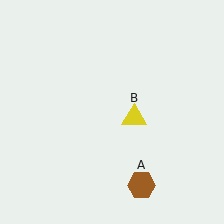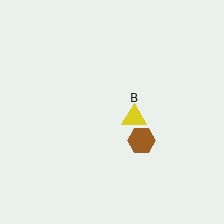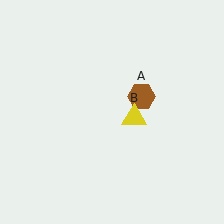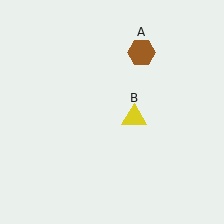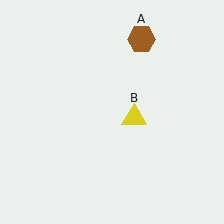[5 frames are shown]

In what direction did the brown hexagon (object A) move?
The brown hexagon (object A) moved up.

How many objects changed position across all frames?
1 object changed position: brown hexagon (object A).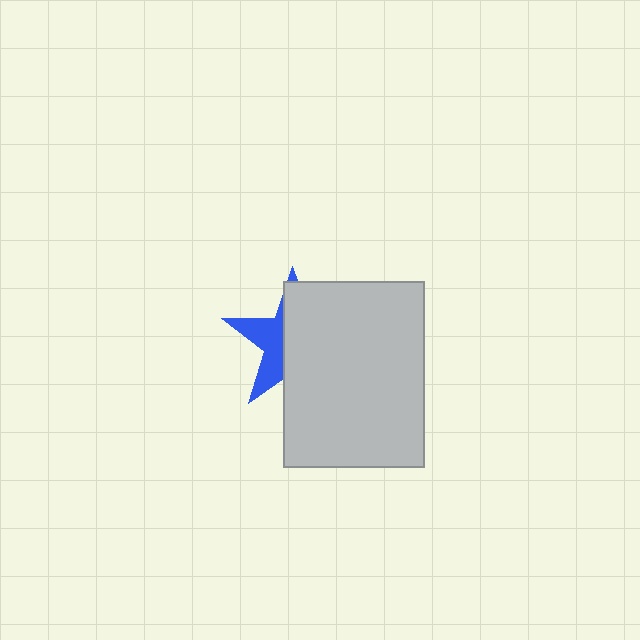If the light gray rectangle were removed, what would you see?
You would see the complete blue star.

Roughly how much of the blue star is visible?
A small part of it is visible (roughly 38%).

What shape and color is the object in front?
The object in front is a light gray rectangle.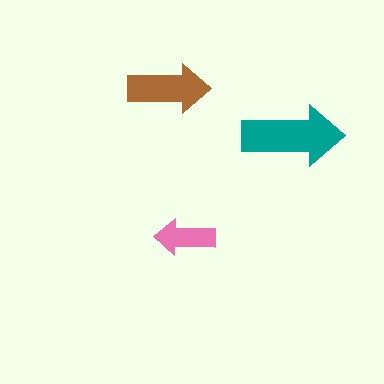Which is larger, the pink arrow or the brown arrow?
The brown one.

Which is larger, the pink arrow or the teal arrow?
The teal one.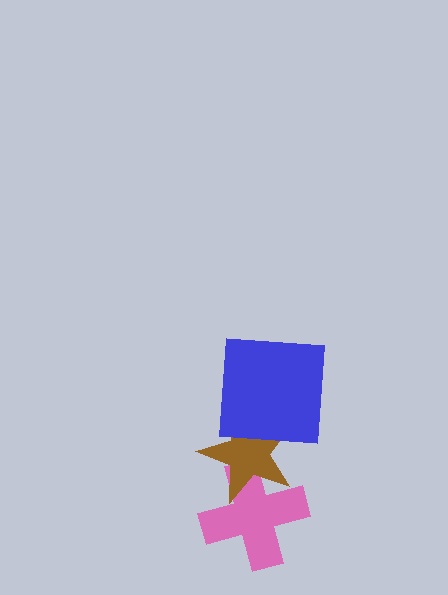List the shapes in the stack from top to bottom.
From top to bottom: the blue square, the brown star, the pink cross.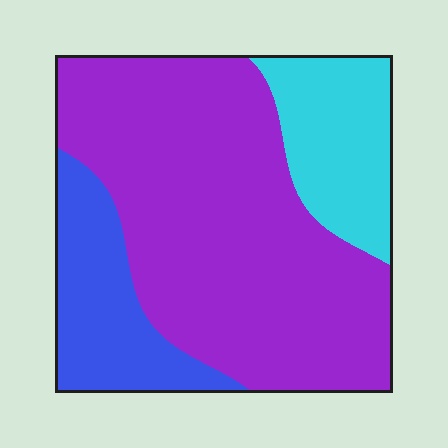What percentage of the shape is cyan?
Cyan takes up between a sixth and a third of the shape.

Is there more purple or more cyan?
Purple.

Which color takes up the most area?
Purple, at roughly 65%.